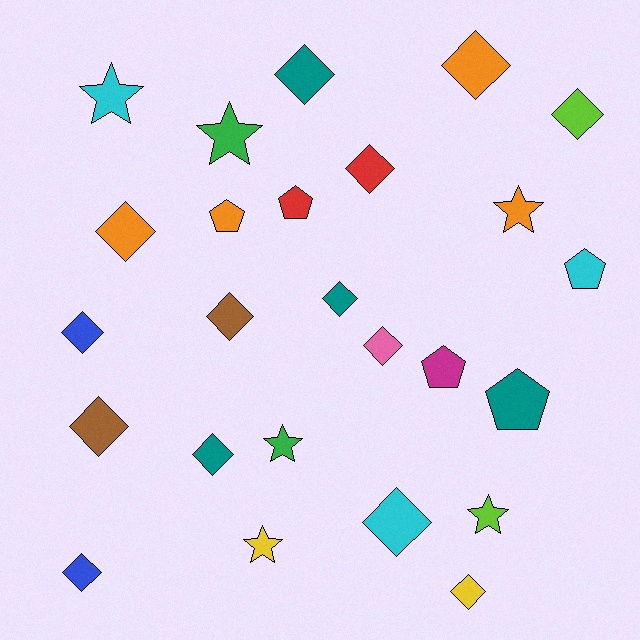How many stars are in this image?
There are 6 stars.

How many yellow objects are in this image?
There are 2 yellow objects.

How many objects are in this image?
There are 25 objects.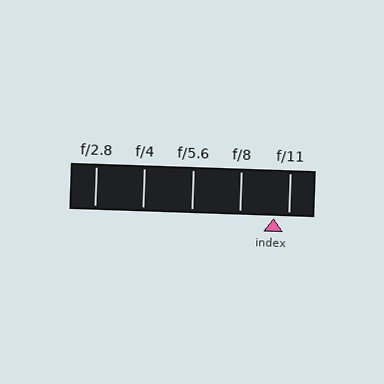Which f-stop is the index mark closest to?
The index mark is closest to f/11.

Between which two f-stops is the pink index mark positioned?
The index mark is between f/8 and f/11.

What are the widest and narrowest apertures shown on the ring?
The widest aperture shown is f/2.8 and the narrowest is f/11.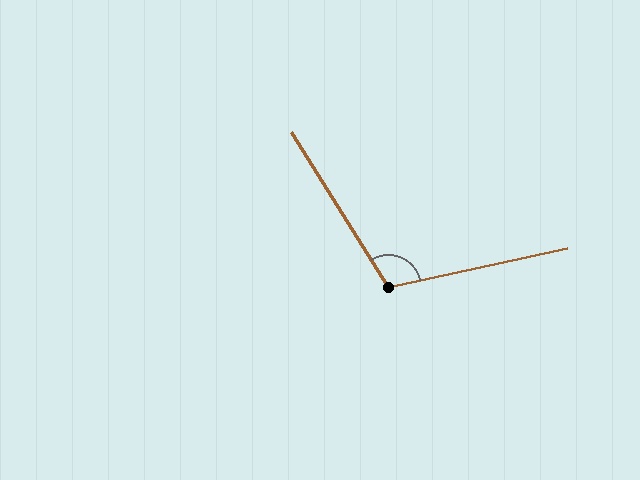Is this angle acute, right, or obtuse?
It is obtuse.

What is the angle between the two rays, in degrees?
Approximately 110 degrees.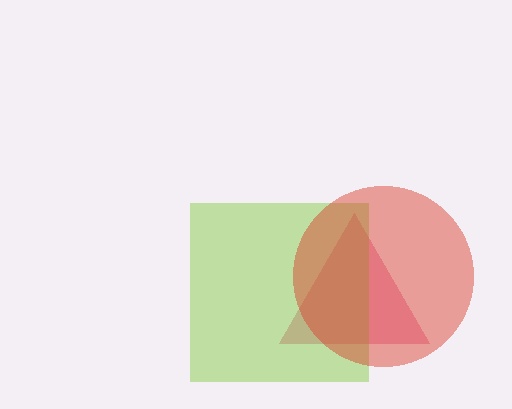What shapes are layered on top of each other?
The layered shapes are: a pink triangle, a lime square, a red circle.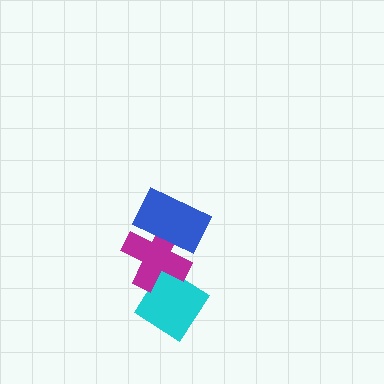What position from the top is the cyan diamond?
The cyan diamond is 3rd from the top.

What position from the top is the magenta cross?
The magenta cross is 2nd from the top.